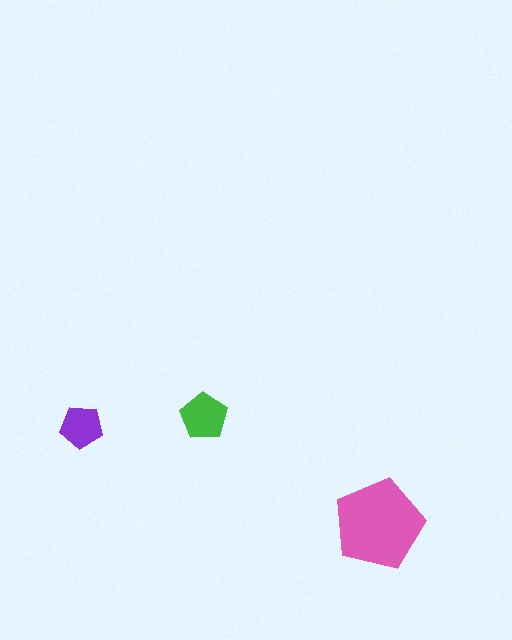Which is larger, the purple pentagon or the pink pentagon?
The pink one.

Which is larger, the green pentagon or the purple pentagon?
The green one.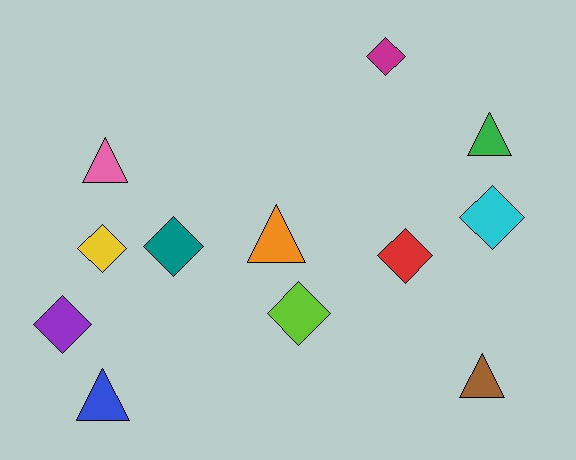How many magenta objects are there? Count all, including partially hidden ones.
There is 1 magenta object.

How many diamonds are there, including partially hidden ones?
There are 7 diamonds.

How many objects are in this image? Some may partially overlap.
There are 12 objects.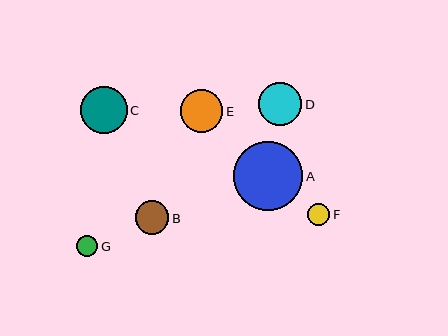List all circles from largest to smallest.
From largest to smallest: A, C, D, E, B, F, G.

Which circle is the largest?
Circle A is the largest with a size of approximately 69 pixels.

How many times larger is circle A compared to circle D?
Circle A is approximately 1.6 times the size of circle D.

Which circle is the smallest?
Circle G is the smallest with a size of approximately 21 pixels.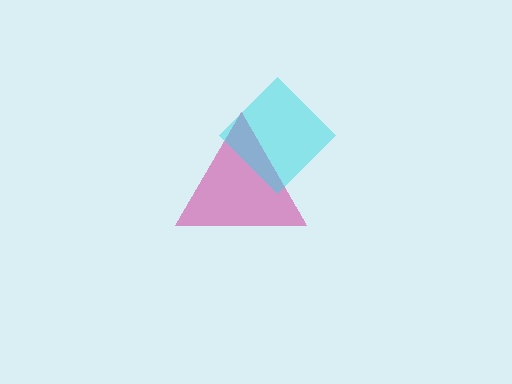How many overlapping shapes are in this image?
There are 2 overlapping shapes in the image.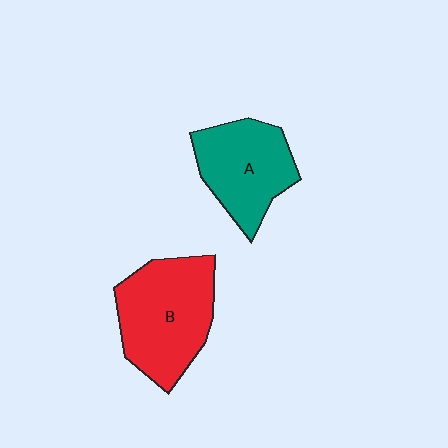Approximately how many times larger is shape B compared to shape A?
Approximately 1.3 times.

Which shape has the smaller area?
Shape A (teal).